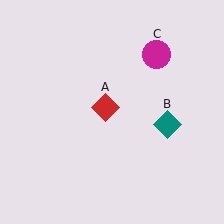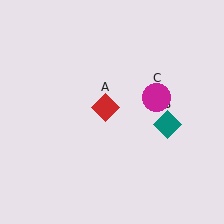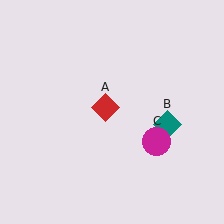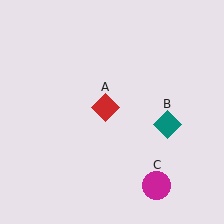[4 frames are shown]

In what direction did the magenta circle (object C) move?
The magenta circle (object C) moved down.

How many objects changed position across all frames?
1 object changed position: magenta circle (object C).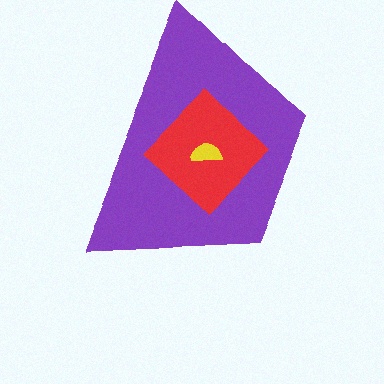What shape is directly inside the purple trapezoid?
The red diamond.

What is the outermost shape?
The purple trapezoid.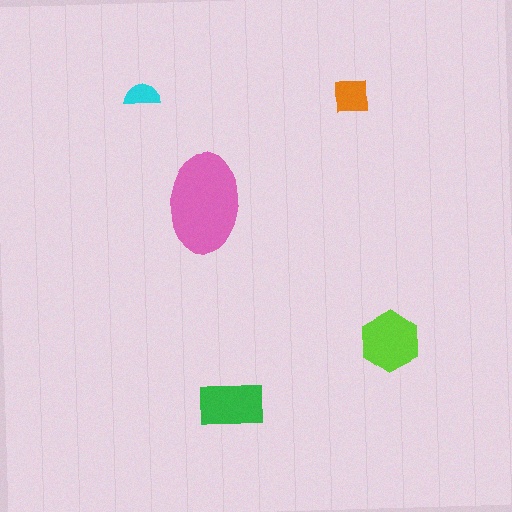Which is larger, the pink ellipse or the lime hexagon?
The pink ellipse.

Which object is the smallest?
The cyan semicircle.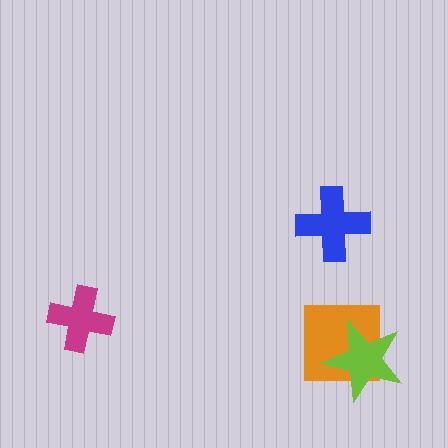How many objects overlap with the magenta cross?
0 objects overlap with the magenta cross.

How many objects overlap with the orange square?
1 object overlaps with the orange square.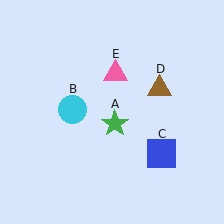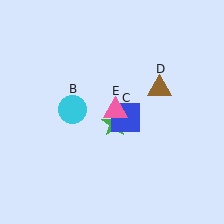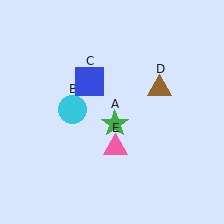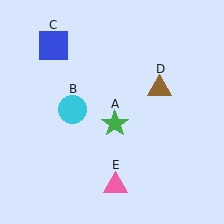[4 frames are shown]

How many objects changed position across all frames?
2 objects changed position: blue square (object C), pink triangle (object E).